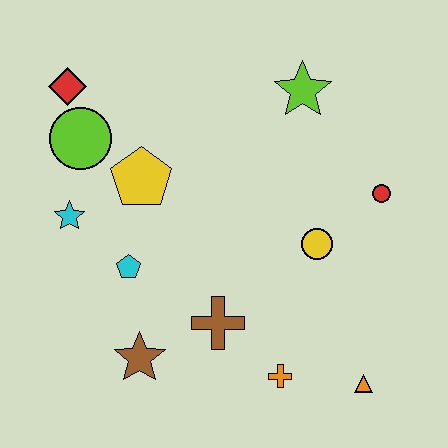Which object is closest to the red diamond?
The lime circle is closest to the red diamond.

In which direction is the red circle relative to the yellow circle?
The red circle is to the right of the yellow circle.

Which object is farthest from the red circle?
The red diamond is farthest from the red circle.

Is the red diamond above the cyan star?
Yes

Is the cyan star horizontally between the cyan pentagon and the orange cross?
No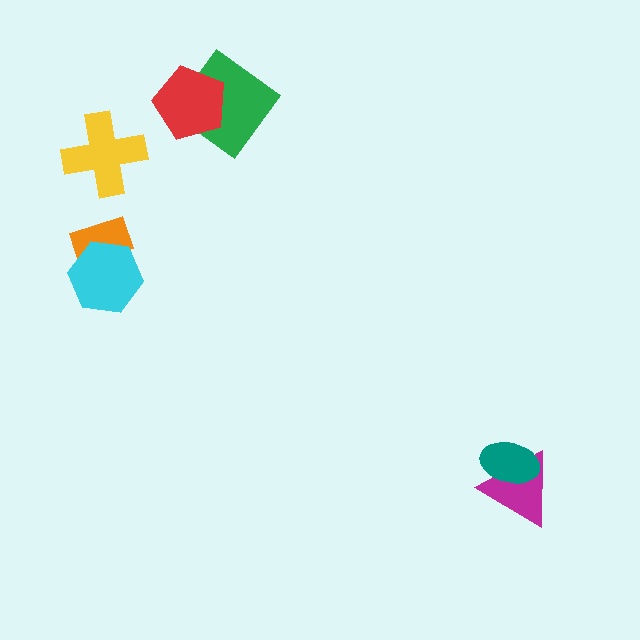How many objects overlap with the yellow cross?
0 objects overlap with the yellow cross.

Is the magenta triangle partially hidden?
Yes, it is partially covered by another shape.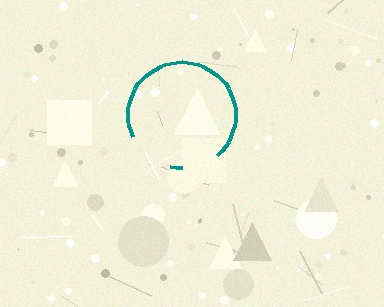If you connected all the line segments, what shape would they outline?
They would outline a circle.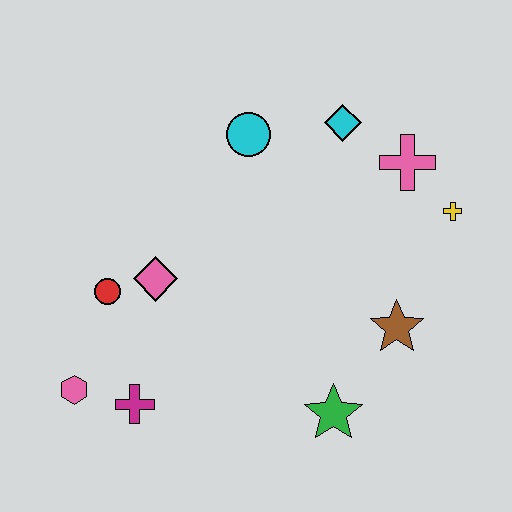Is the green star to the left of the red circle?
No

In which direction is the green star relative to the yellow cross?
The green star is below the yellow cross.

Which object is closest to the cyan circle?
The cyan diamond is closest to the cyan circle.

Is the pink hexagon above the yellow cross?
No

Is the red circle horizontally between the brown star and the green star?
No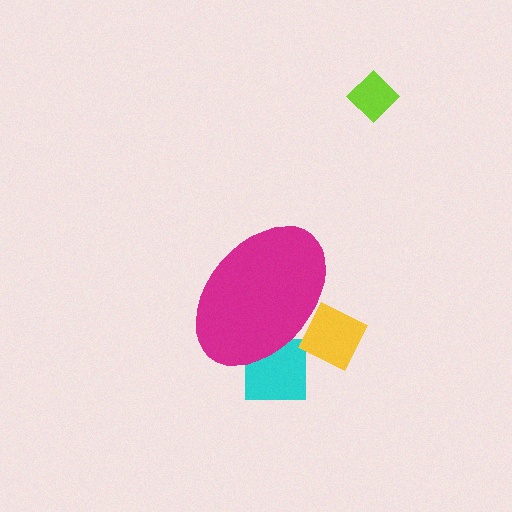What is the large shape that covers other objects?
A magenta ellipse.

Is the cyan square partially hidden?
Yes, the cyan square is partially hidden behind the magenta ellipse.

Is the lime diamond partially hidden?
No, the lime diamond is fully visible.